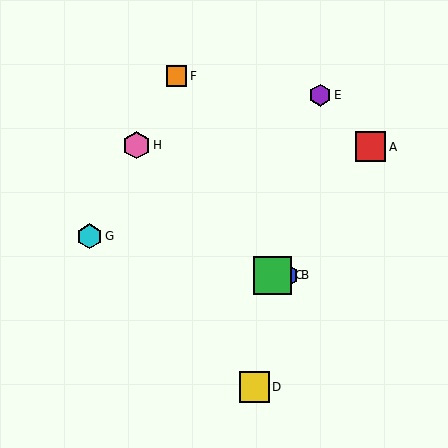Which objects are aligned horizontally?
Objects B, C are aligned horizontally.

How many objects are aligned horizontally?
2 objects (B, C) are aligned horizontally.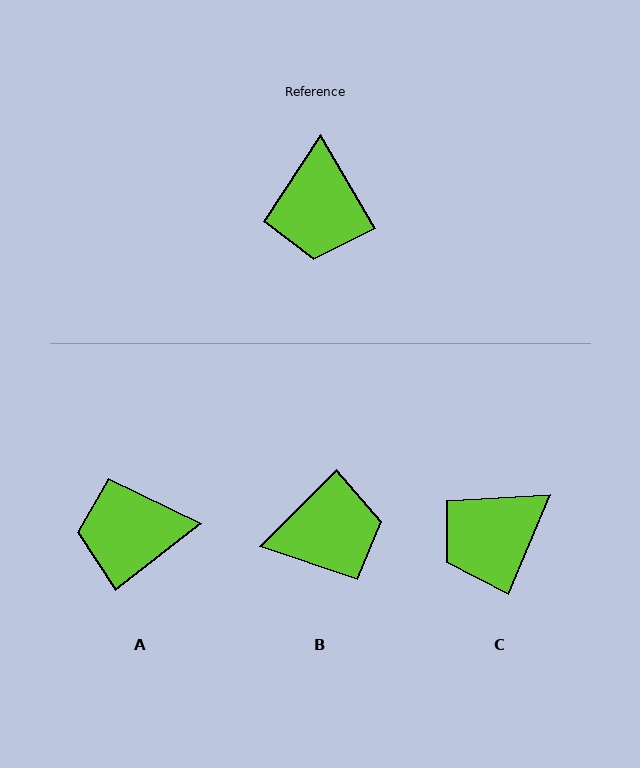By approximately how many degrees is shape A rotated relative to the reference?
Approximately 83 degrees clockwise.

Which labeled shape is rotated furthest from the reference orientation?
B, about 104 degrees away.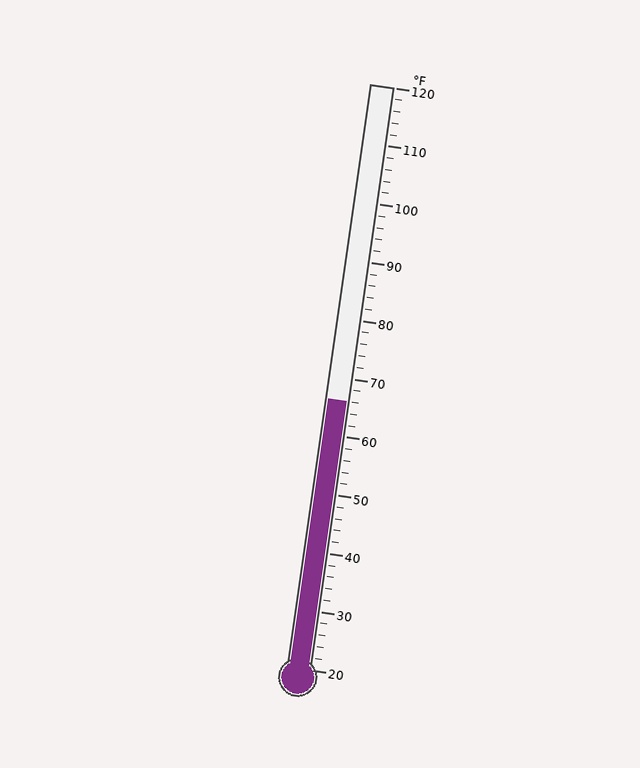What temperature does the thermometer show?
The thermometer shows approximately 66°F.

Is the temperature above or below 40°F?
The temperature is above 40°F.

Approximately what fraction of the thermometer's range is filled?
The thermometer is filled to approximately 45% of its range.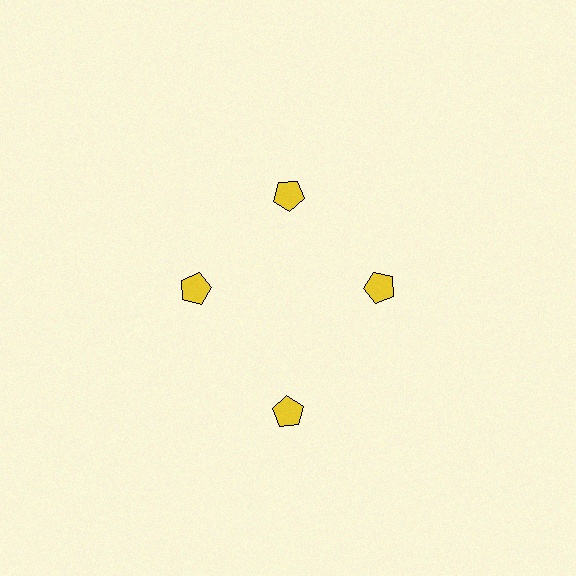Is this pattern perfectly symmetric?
No. The 4 yellow pentagons are arranged in a ring, but one element near the 6 o'clock position is pushed outward from the center, breaking the 4-fold rotational symmetry.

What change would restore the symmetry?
The symmetry would be restored by moving it inward, back onto the ring so that all 4 pentagons sit at equal angles and equal distance from the center.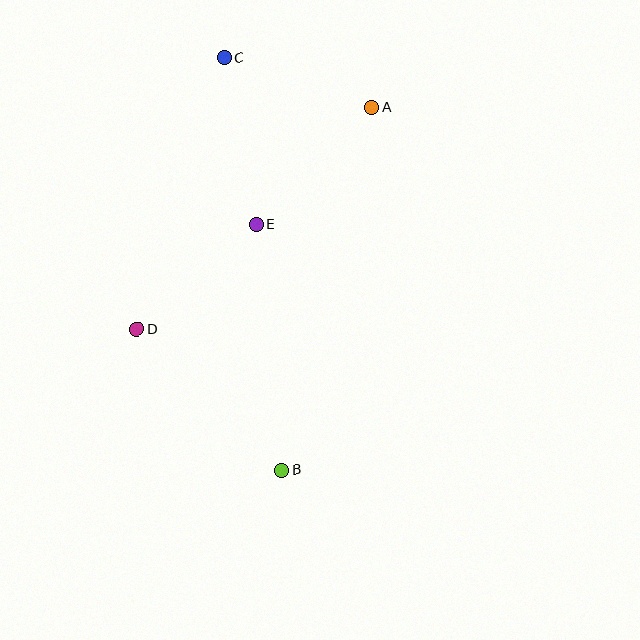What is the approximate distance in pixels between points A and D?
The distance between A and D is approximately 323 pixels.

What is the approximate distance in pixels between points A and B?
The distance between A and B is approximately 374 pixels.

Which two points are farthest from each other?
Points B and C are farthest from each other.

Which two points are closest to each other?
Points A and C are closest to each other.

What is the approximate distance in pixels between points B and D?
The distance between B and D is approximately 202 pixels.